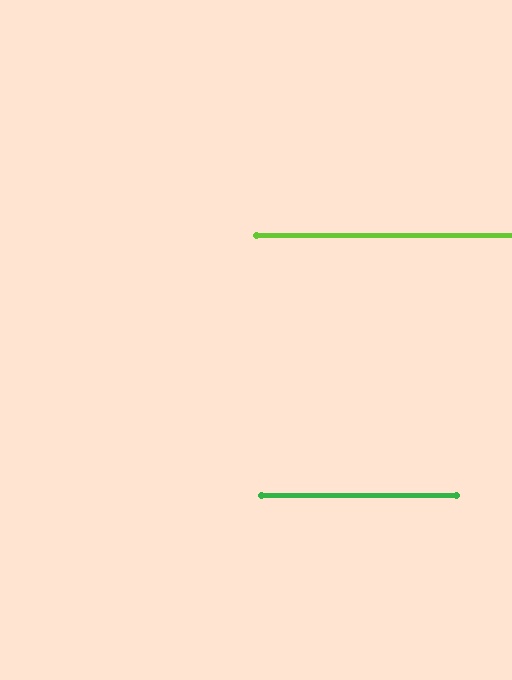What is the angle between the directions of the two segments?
Approximately 0 degrees.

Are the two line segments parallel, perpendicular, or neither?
Parallel — their directions differ by only 0.0°.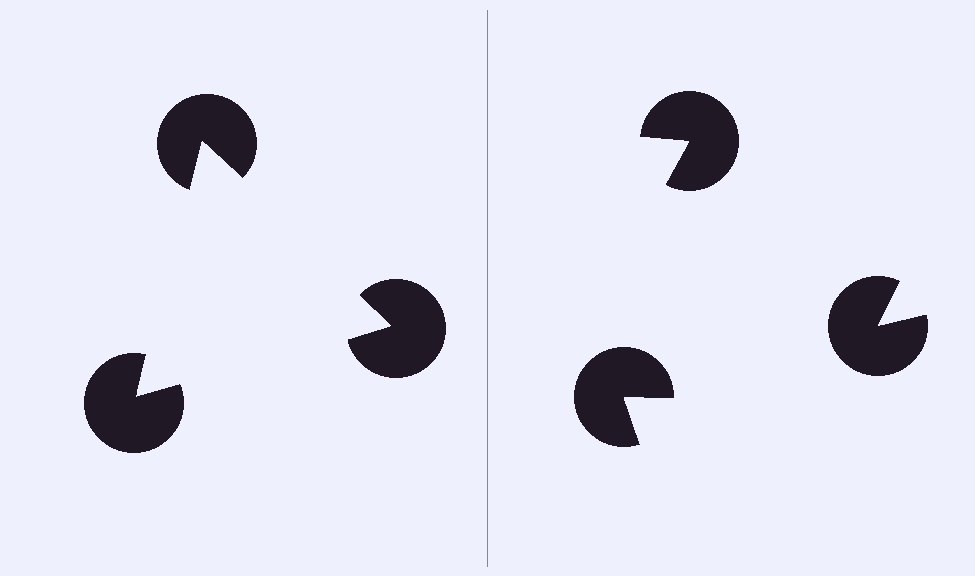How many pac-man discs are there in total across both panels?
6 — 3 on each side.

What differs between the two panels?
The pac-man discs are positioned identically on both sides; only the wedge orientations differ. On the left they align to a triangle; on the right they are misaligned.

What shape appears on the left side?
An illusory triangle.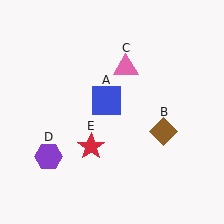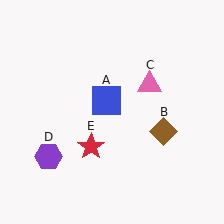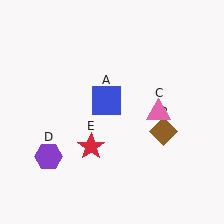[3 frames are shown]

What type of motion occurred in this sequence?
The pink triangle (object C) rotated clockwise around the center of the scene.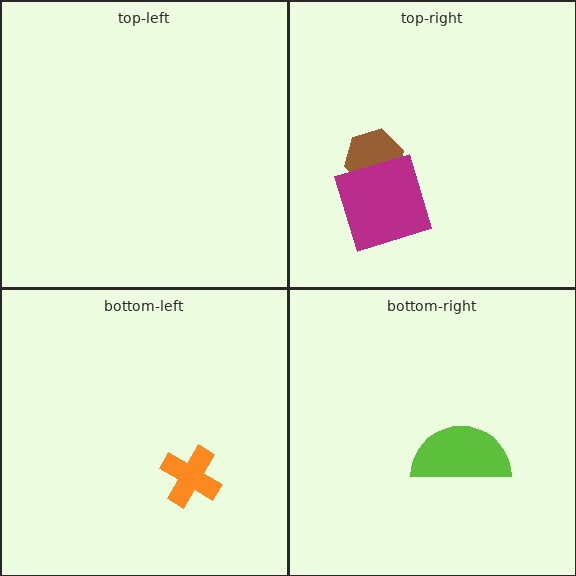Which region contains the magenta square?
The top-right region.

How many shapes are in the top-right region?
2.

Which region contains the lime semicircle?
The bottom-right region.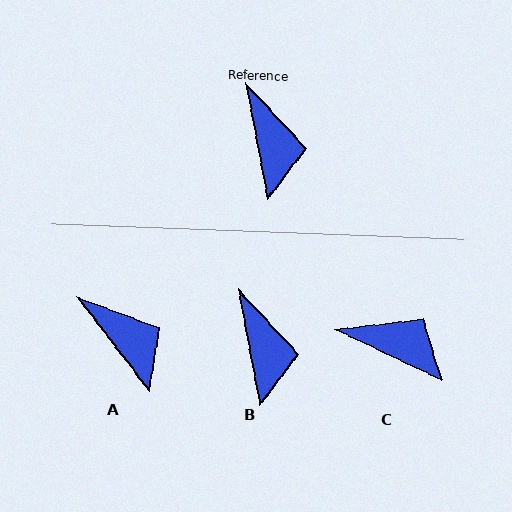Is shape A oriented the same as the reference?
No, it is off by about 27 degrees.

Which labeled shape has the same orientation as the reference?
B.